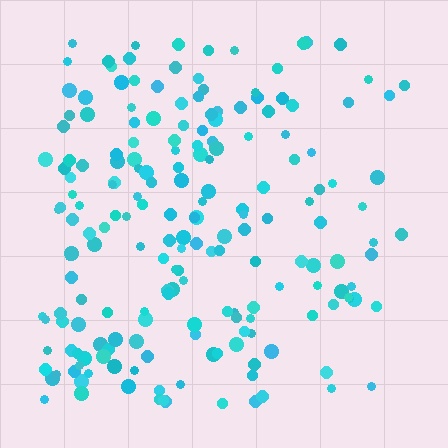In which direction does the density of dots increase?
From right to left, with the left side densest.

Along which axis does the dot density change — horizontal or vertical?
Horizontal.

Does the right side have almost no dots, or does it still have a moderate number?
Still a moderate number, just noticeably fewer than the left.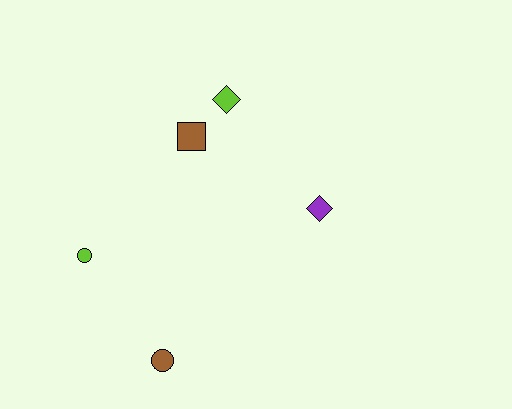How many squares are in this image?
There is 1 square.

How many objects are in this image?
There are 5 objects.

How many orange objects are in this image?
There are no orange objects.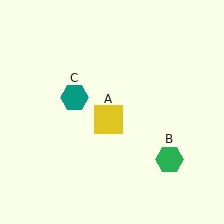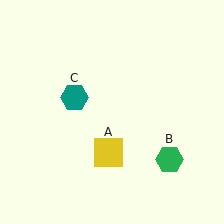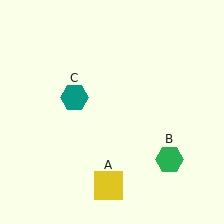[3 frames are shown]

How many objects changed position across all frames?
1 object changed position: yellow square (object A).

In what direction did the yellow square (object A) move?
The yellow square (object A) moved down.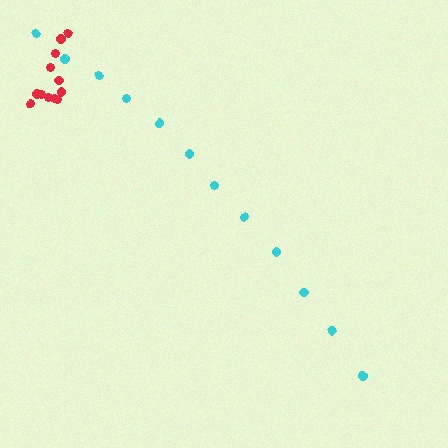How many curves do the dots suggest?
There are 2 distinct paths.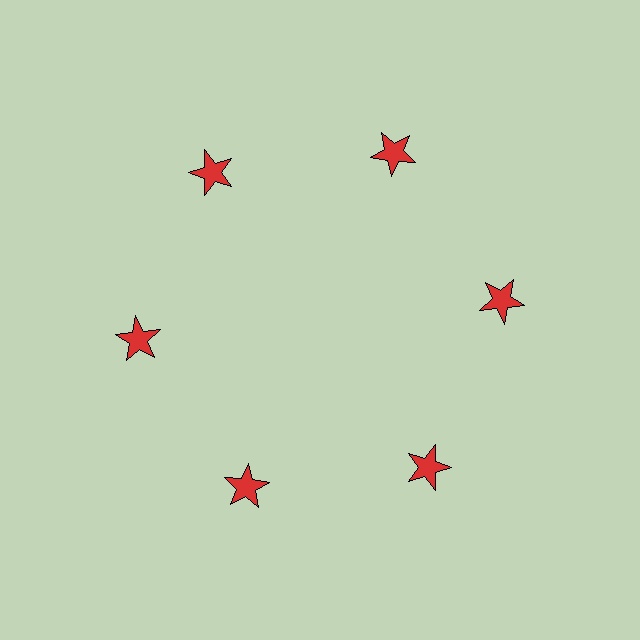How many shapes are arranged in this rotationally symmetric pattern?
There are 6 shapes, arranged in 6 groups of 1.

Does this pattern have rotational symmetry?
Yes, this pattern has 6-fold rotational symmetry. It looks the same after rotating 60 degrees around the center.